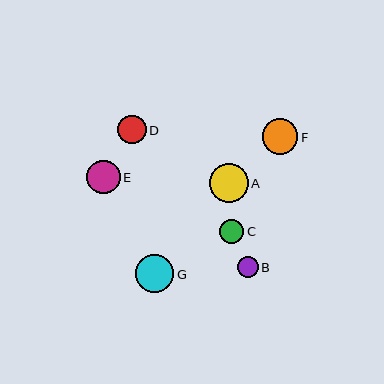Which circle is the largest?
Circle A is the largest with a size of approximately 39 pixels.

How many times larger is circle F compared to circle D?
Circle F is approximately 1.2 times the size of circle D.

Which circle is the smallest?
Circle B is the smallest with a size of approximately 21 pixels.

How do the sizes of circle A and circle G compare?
Circle A and circle G are approximately the same size.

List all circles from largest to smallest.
From largest to smallest: A, G, F, E, D, C, B.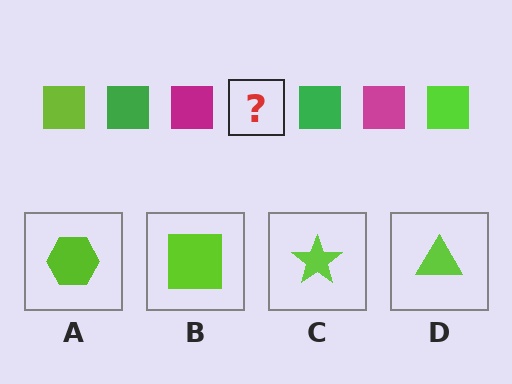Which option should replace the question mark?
Option B.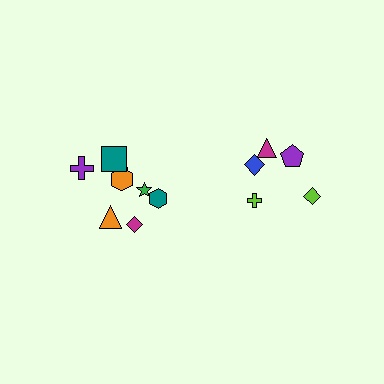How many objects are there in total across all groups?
There are 13 objects.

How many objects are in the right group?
There are 5 objects.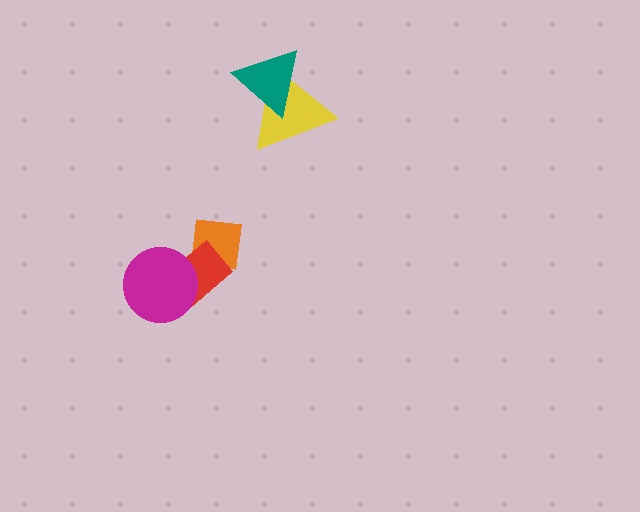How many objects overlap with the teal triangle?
1 object overlaps with the teal triangle.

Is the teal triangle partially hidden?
No, no other shape covers it.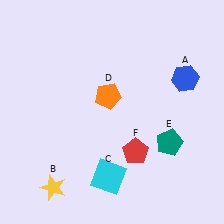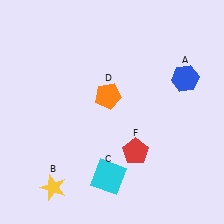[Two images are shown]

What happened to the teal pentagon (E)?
The teal pentagon (E) was removed in Image 2. It was in the bottom-right area of Image 1.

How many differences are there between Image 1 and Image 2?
There is 1 difference between the two images.